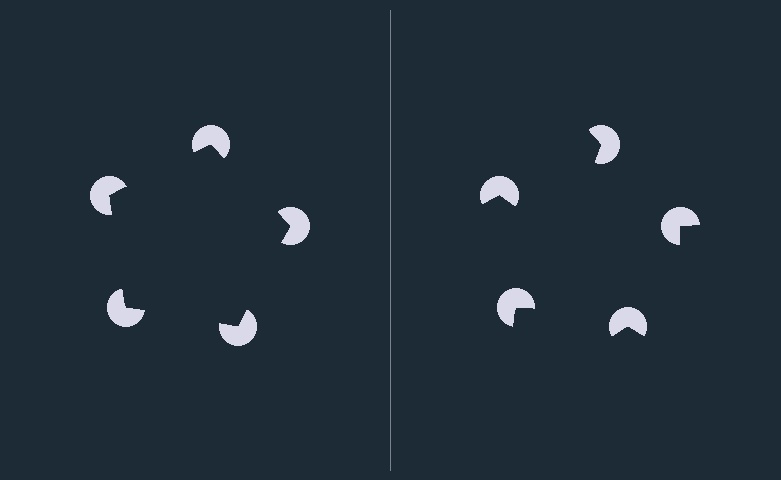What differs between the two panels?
The pac-man discs are positioned identically on both sides; only the wedge orientations differ. On the left they align to a pentagon; on the right they are misaligned.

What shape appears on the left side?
An illusory pentagon.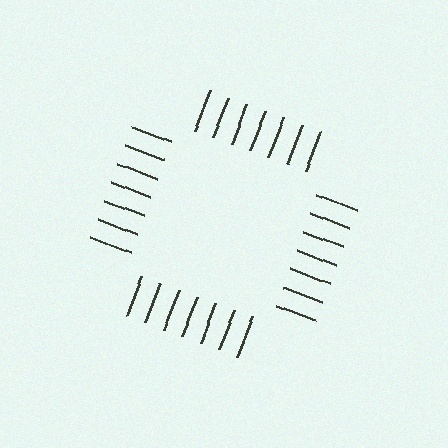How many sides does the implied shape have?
4 sides — the line-ends trace a square.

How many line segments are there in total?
28 — 7 along each of the 4 edges.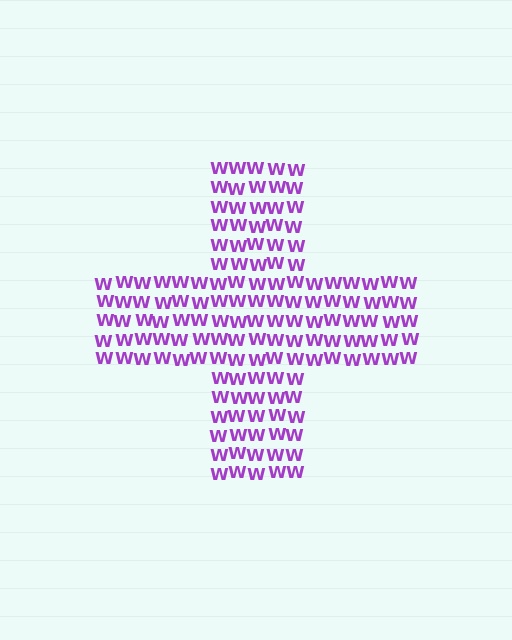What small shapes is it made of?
It is made of small letter W's.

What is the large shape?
The large shape is a cross.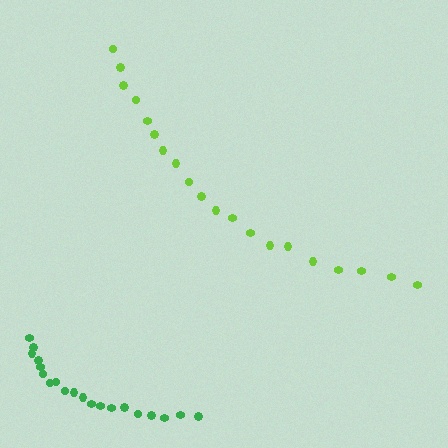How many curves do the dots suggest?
There are 2 distinct paths.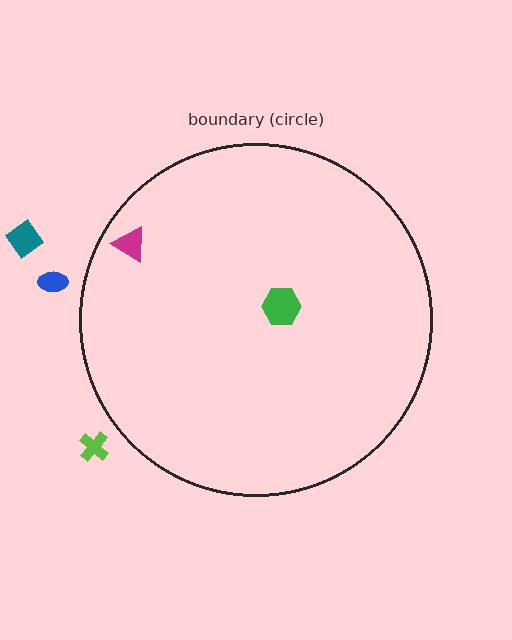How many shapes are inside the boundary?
2 inside, 3 outside.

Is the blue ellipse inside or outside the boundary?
Outside.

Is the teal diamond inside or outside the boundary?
Outside.